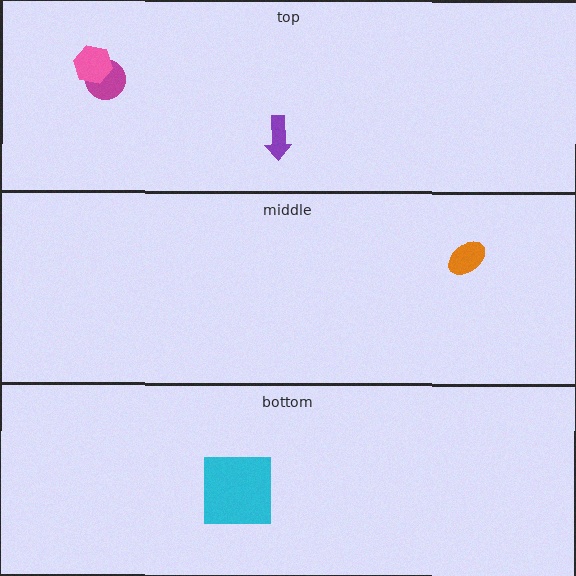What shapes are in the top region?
The purple arrow, the magenta circle, the pink hexagon.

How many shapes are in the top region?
3.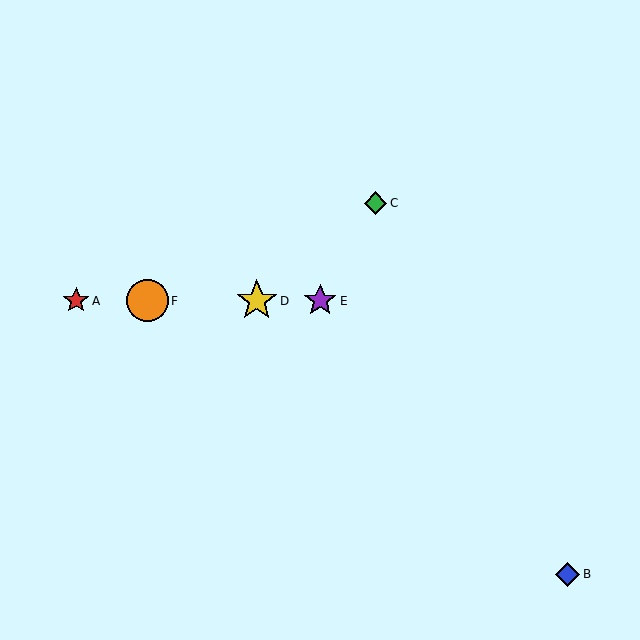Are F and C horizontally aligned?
No, F is at y≈301 and C is at y≈203.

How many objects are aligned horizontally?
4 objects (A, D, E, F) are aligned horizontally.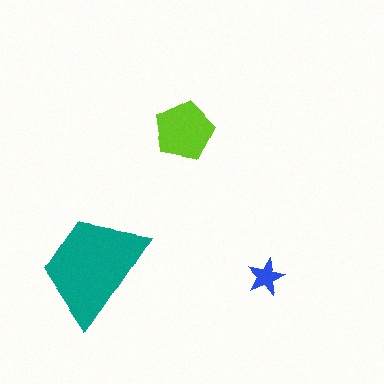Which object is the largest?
The teal trapezoid.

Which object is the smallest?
The blue star.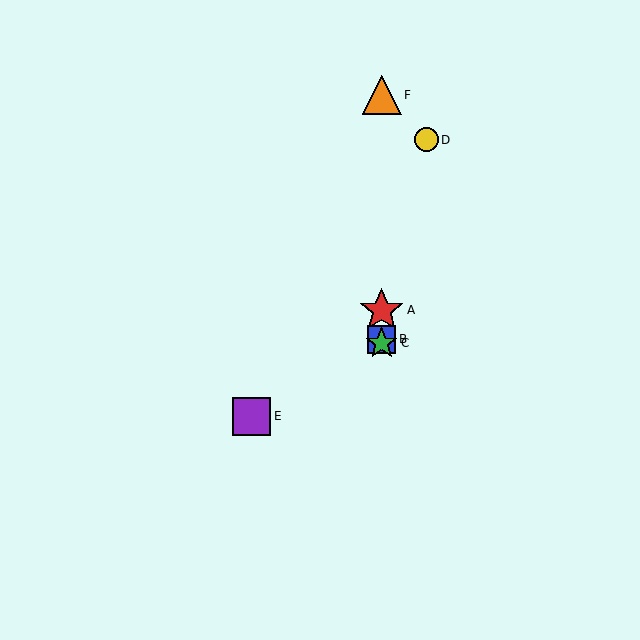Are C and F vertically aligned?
Yes, both are at x≈382.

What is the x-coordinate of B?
Object B is at x≈382.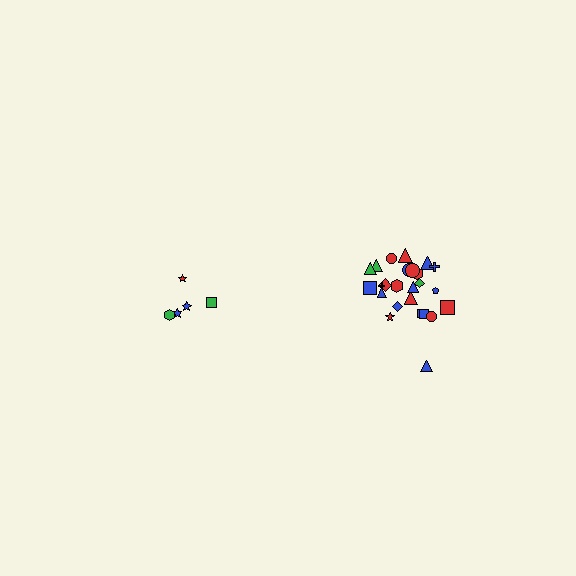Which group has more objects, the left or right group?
The right group.